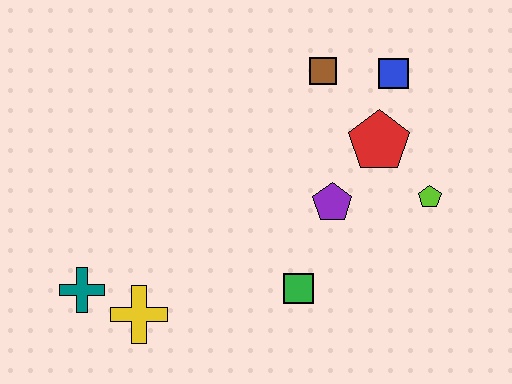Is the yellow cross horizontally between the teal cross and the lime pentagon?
Yes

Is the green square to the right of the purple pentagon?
No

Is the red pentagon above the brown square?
No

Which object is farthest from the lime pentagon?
The teal cross is farthest from the lime pentagon.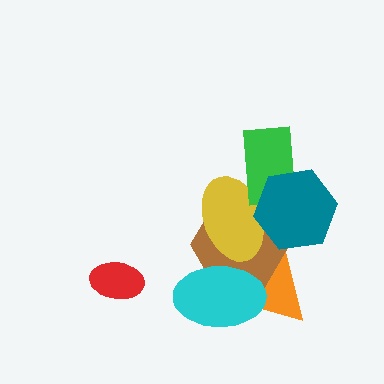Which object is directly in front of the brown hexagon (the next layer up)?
The yellow ellipse is directly in front of the brown hexagon.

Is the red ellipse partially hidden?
No, no other shape covers it.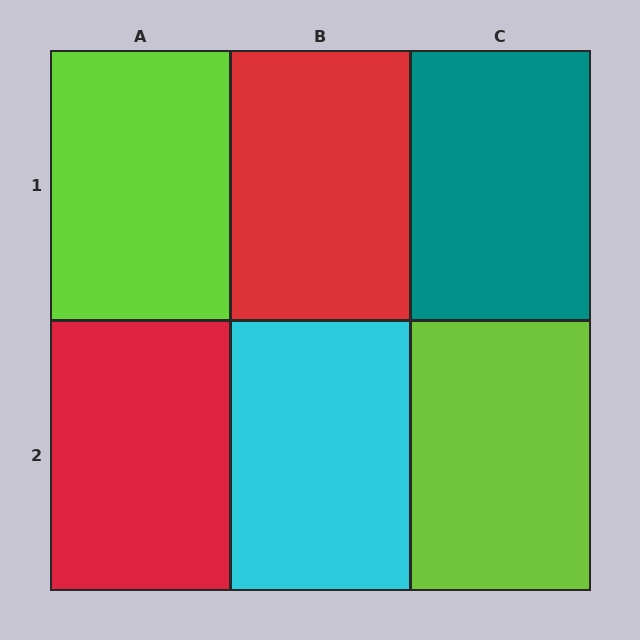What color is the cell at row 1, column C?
Teal.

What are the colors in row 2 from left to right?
Red, cyan, lime.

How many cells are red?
2 cells are red.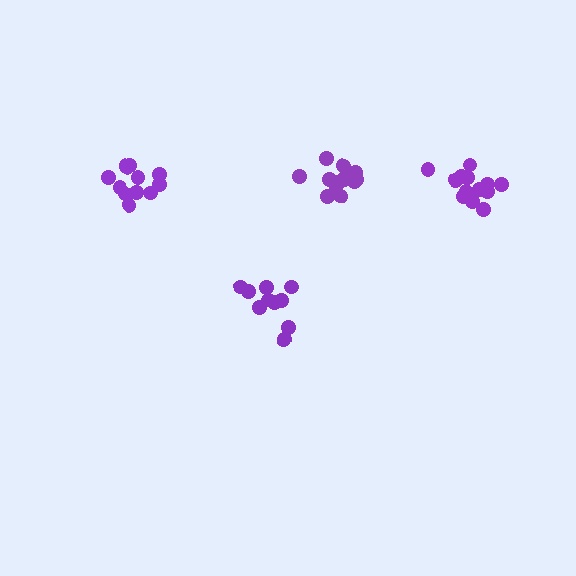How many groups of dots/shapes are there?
There are 4 groups.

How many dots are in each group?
Group 1: 10 dots, Group 2: 13 dots, Group 3: 12 dots, Group 4: 13 dots (48 total).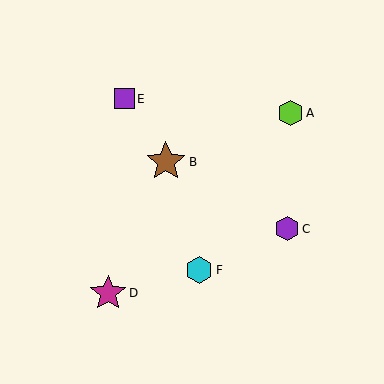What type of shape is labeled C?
Shape C is a purple hexagon.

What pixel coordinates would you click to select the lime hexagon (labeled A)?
Click at (290, 113) to select the lime hexagon A.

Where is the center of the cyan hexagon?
The center of the cyan hexagon is at (199, 270).